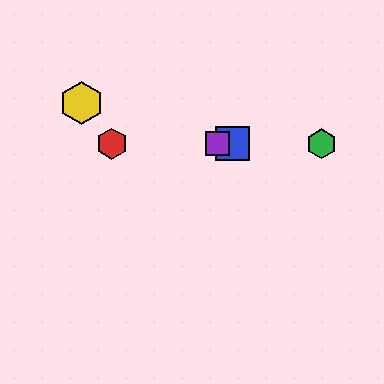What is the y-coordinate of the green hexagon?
The green hexagon is at y≈144.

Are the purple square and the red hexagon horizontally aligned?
Yes, both are at y≈144.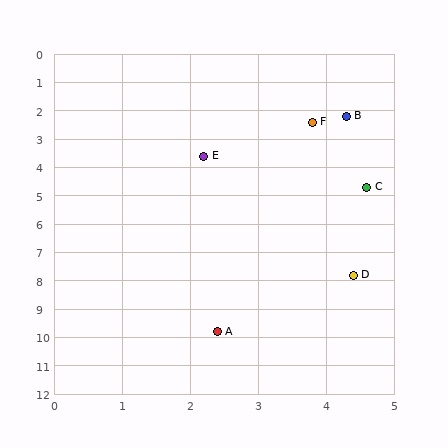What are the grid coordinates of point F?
Point F is at approximately (3.8, 2.4).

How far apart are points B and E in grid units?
Points B and E are about 2.5 grid units apart.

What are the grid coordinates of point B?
Point B is at approximately (4.3, 2.2).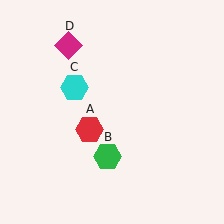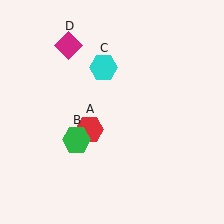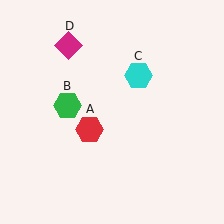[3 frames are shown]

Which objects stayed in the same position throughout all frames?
Red hexagon (object A) and magenta diamond (object D) remained stationary.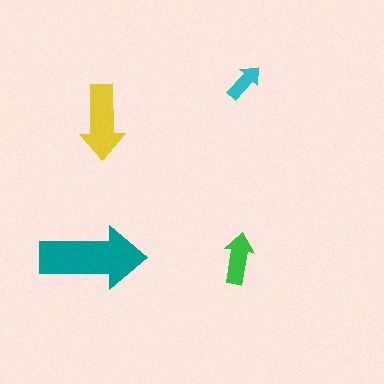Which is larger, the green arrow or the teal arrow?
The teal one.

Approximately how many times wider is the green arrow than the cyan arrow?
About 1.5 times wider.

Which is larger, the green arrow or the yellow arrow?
The yellow one.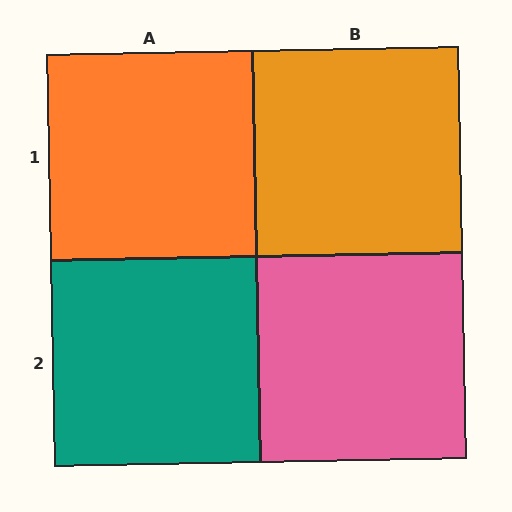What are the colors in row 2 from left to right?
Teal, pink.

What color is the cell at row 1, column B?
Orange.